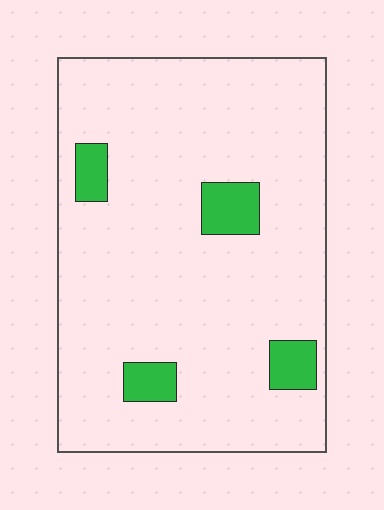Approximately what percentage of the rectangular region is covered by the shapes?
Approximately 10%.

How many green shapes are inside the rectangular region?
4.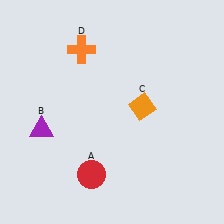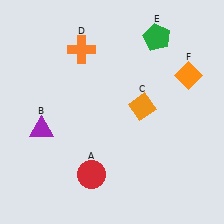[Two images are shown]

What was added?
A green pentagon (E), an orange diamond (F) were added in Image 2.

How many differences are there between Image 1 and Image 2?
There are 2 differences between the two images.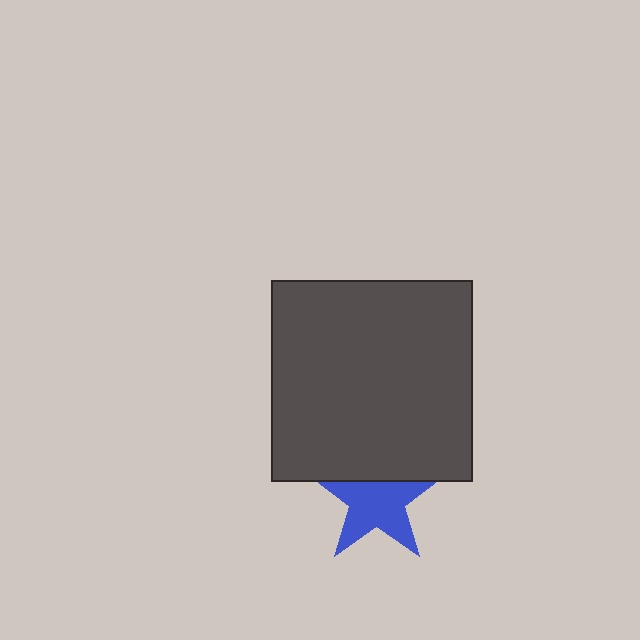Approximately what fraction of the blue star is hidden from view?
Roughly 30% of the blue star is hidden behind the dark gray square.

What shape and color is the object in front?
The object in front is a dark gray square.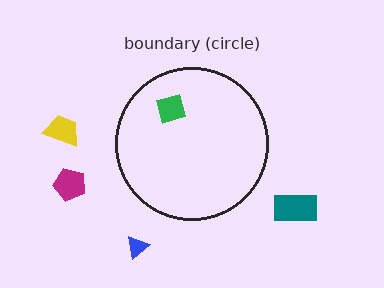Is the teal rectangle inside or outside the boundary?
Outside.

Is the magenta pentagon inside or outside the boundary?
Outside.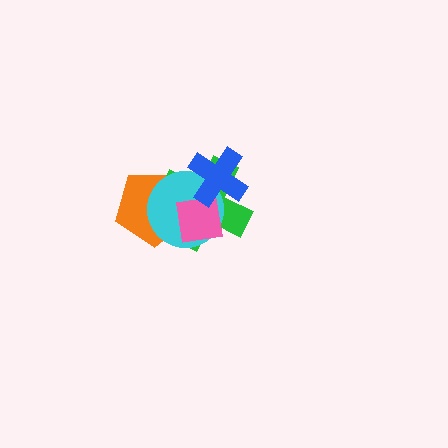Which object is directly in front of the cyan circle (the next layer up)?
The pink square is directly in front of the cyan circle.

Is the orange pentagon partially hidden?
Yes, it is partially covered by another shape.